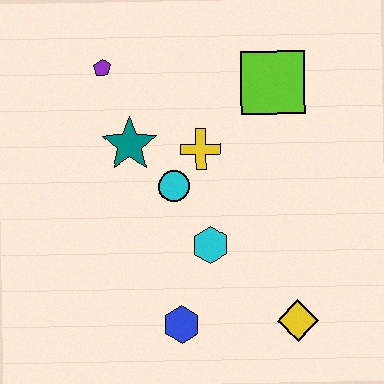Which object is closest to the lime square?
The yellow cross is closest to the lime square.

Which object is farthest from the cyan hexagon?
The purple pentagon is farthest from the cyan hexagon.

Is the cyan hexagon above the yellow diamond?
Yes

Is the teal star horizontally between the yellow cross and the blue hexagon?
No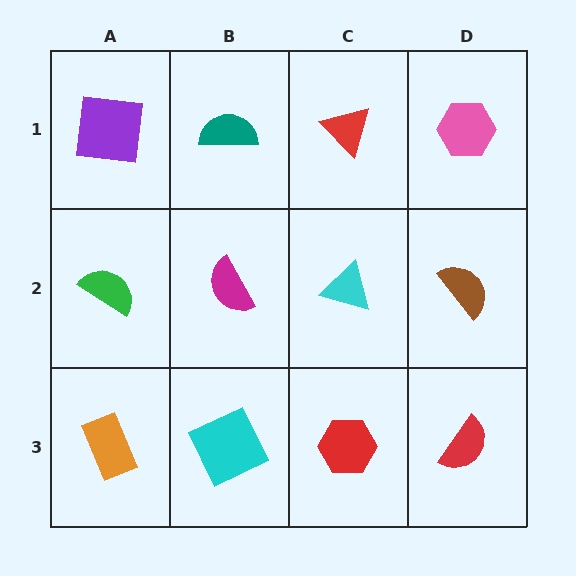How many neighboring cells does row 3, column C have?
3.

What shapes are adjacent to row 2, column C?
A red triangle (row 1, column C), a red hexagon (row 3, column C), a magenta semicircle (row 2, column B), a brown semicircle (row 2, column D).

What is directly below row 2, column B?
A cyan square.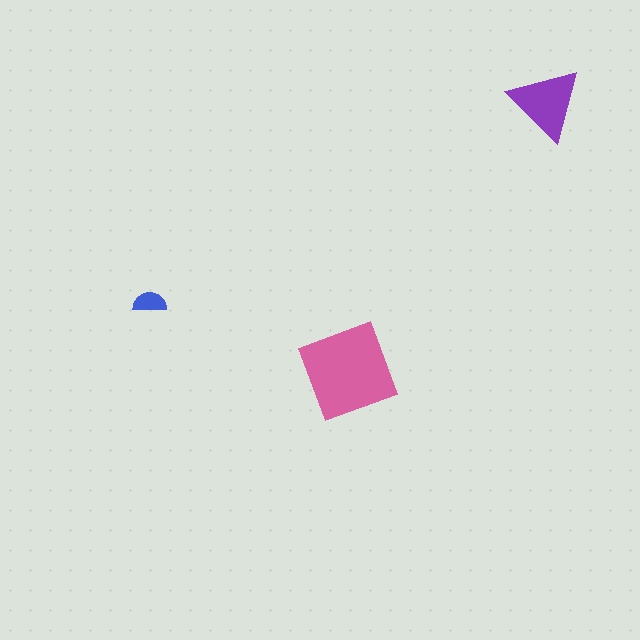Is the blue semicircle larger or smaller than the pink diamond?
Smaller.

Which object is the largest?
The pink diamond.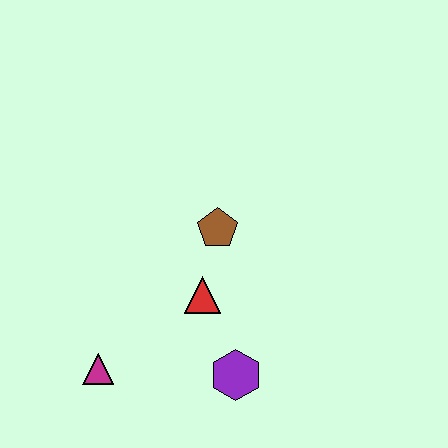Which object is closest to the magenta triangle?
The red triangle is closest to the magenta triangle.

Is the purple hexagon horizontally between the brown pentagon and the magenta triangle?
No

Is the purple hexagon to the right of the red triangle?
Yes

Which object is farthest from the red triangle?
The magenta triangle is farthest from the red triangle.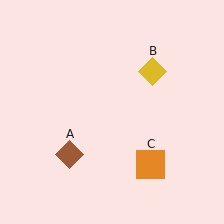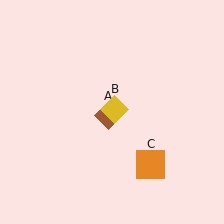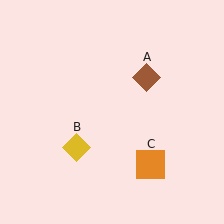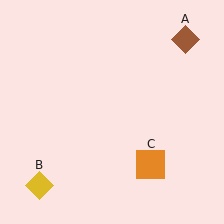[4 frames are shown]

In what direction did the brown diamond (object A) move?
The brown diamond (object A) moved up and to the right.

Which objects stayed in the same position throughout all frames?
Orange square (object C) remained stationary.